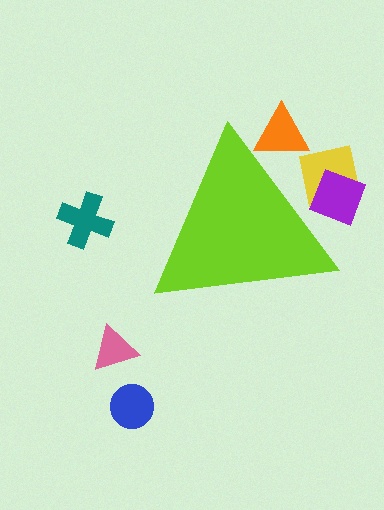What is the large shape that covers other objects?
A lime triangle.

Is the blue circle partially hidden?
No, the blue circle is fully visible.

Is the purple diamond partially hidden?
Yes, the purple diamond is partially hidden behind the lime triangle.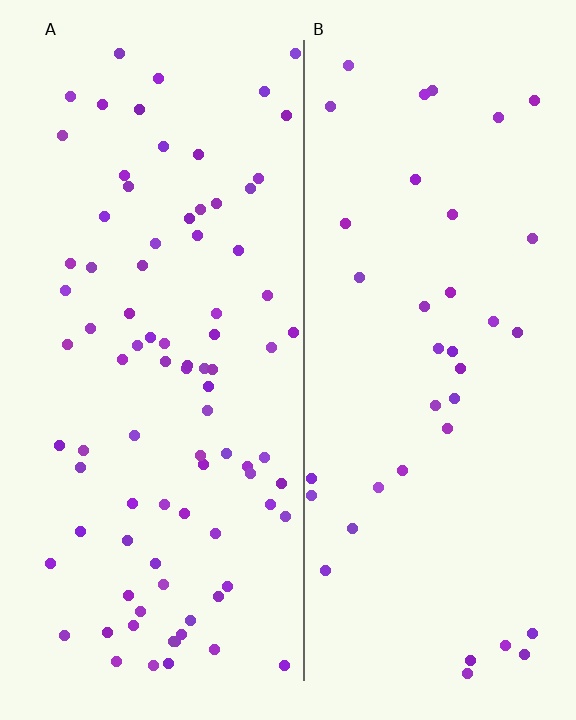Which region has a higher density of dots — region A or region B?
A (the left).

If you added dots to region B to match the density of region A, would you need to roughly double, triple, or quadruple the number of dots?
Approximately double.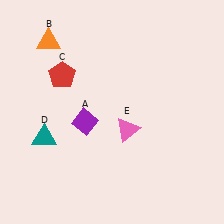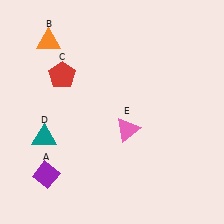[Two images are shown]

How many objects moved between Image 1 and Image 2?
1 object moved between the two images.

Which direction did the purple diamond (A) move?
The purple diamond (A) moved down.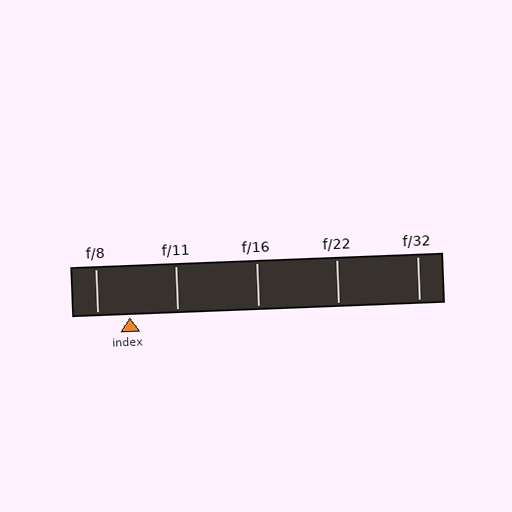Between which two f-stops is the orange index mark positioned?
The index mark is between f/8 and f/11.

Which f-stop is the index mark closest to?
The index mark is closest to f/8.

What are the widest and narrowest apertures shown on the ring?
The widest aperture shown is f/8 and the narrowest is f/32.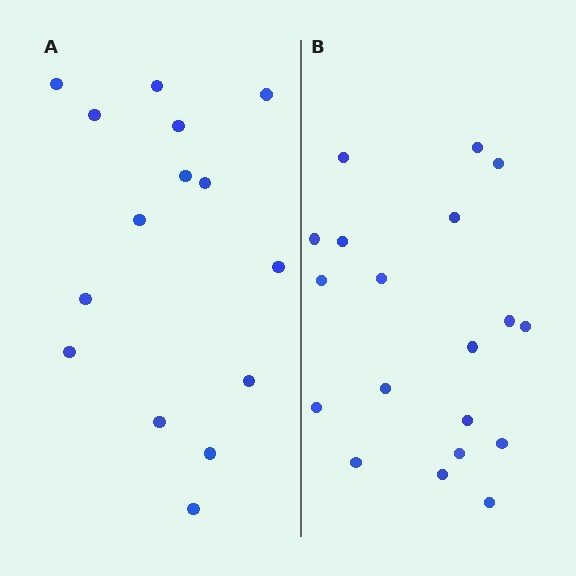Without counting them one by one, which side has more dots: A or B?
Region B (the right region) has more dots.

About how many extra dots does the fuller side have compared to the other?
Region B has about 4 more dots than region A.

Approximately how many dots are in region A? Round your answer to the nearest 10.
About 20 dots. (The exact count is 15, which rounds to 20.)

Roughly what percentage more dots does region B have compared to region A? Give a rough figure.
About 25% more.